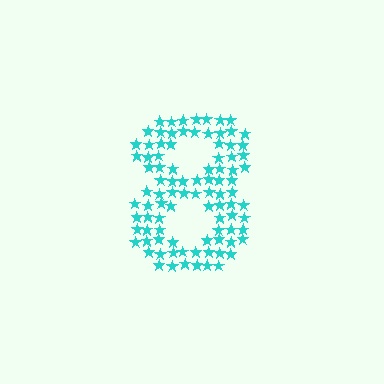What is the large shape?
The large shape is the digit 8.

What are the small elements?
The small elements are stars.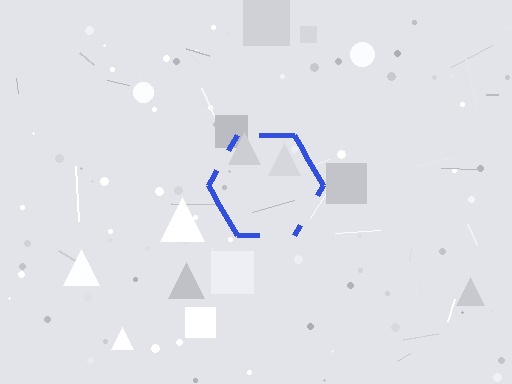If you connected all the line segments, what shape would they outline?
They would outline a hexagon.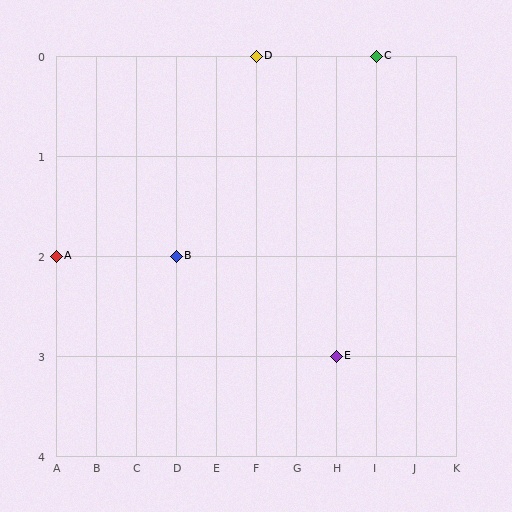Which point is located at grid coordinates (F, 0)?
Point D is at (F, 0).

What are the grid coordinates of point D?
Point D is at grid coordinates (F, 0).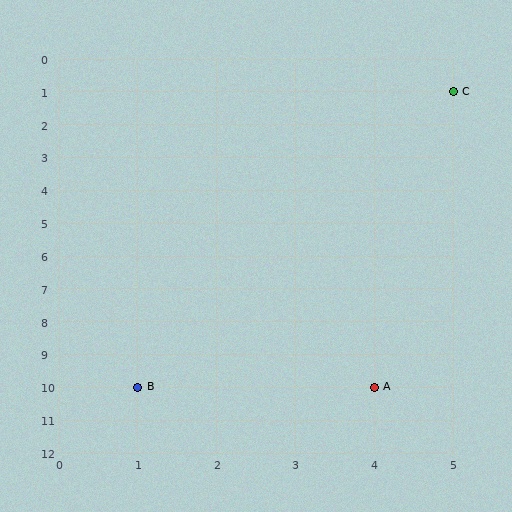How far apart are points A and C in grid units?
Points A and C are 1 column and 9 rows apart (about 9.1 grid units diagonally).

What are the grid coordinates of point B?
Point B is at grid coordinates (1, 10).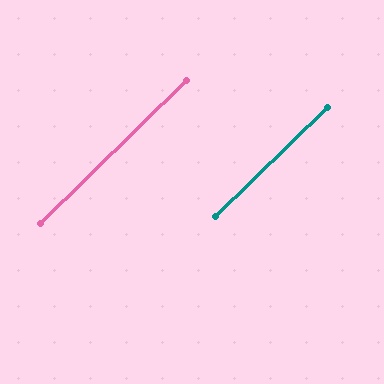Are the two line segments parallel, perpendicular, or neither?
Parallel — their directions differ by only 0.0°.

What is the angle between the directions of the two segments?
Approximately 0 degrees.